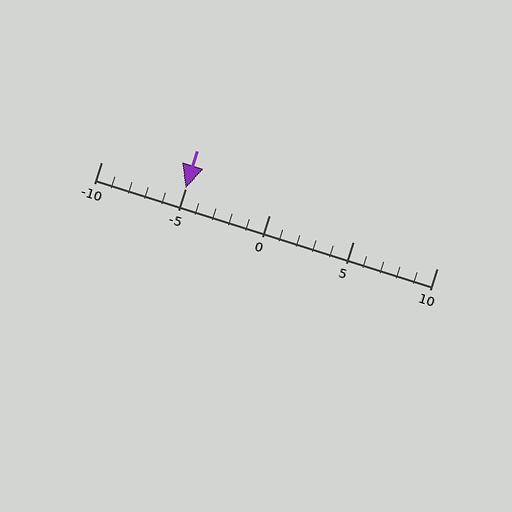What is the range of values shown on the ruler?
The ruler shows values from -10 to 10.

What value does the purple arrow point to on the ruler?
The purple arrow points to approximately -5.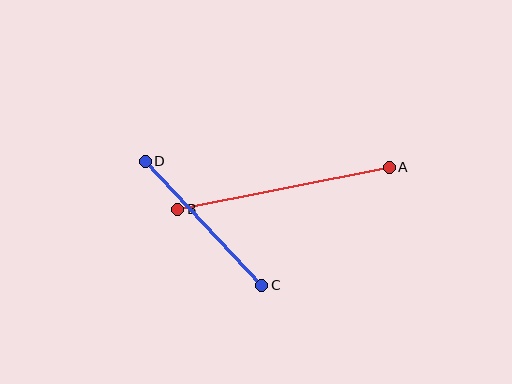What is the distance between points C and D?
The distance is approximately 170 pixels.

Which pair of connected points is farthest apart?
Points A and B are farthest apart.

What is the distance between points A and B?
The distance is approximately 215 pixels.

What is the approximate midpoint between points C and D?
The midpoint is at approximately (203, 223) pixels.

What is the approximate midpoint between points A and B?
The midpoint is at approximately (284, 188) pixels.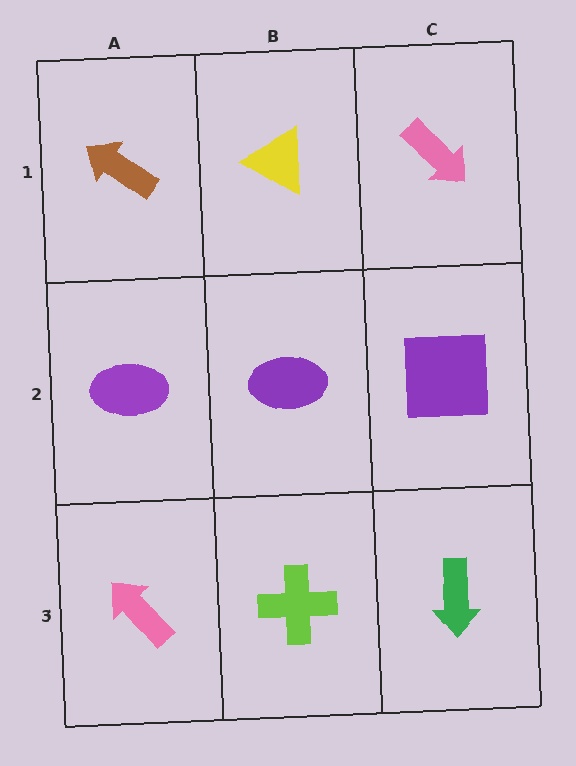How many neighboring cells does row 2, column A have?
3.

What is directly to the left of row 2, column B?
A purple ellipse.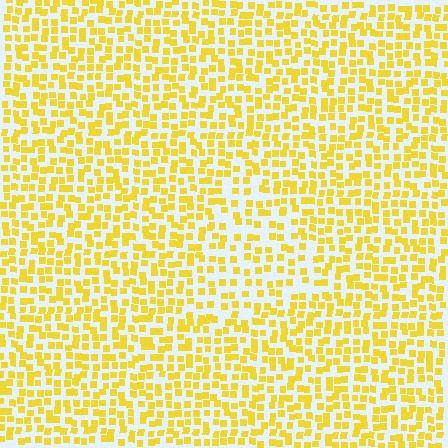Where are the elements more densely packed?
The elements are more densely packed outside the triangle boundary.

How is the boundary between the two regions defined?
The boundary is defined by a change in element density (approximately 1.5x ratio). All elements are the same color, size, and shape.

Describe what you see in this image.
The image contains small yellow elements arranged at two different densities. A triangle-shaped region is visible where the elements are less densely packed than the surrounding area.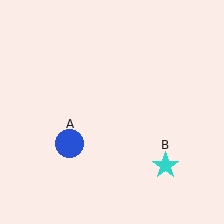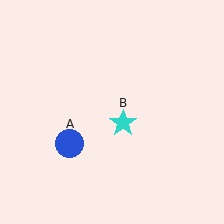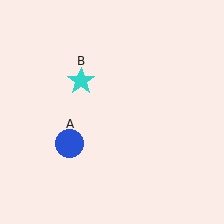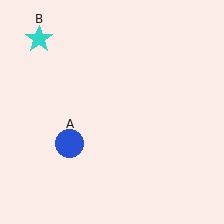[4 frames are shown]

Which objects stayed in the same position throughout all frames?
Blue circle (object A) remained stationary.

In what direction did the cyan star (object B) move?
The cyan star (object B) moved up and to the left.